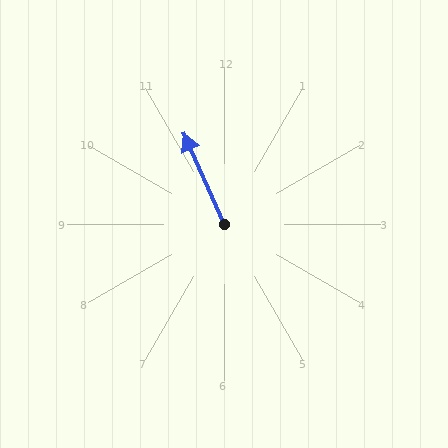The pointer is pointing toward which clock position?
Roughly 11 o'clock.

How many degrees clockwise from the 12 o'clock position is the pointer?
Approximately 336 degrees.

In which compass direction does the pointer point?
Northwest.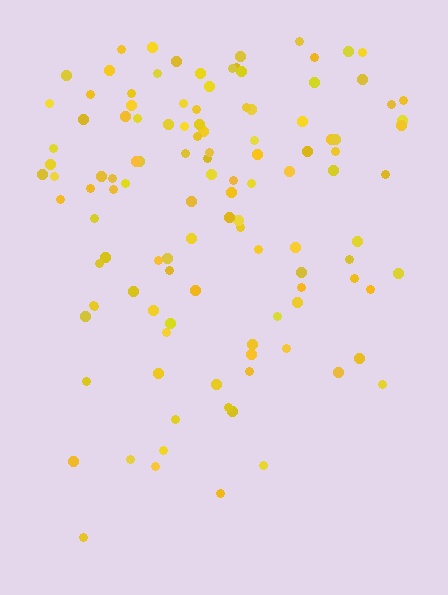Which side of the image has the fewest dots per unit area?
The bottom.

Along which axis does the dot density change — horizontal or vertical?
Vertical.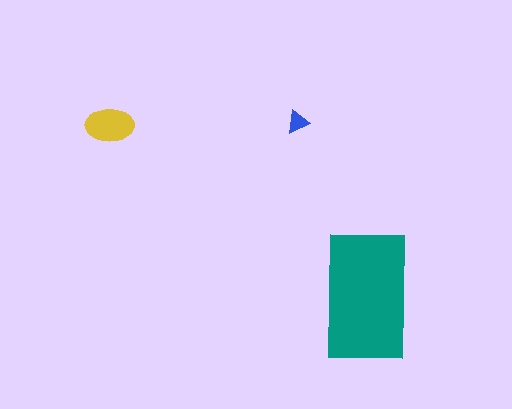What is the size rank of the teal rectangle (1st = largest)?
1st.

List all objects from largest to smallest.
The teal rectangle, the yellow ellipse, the blue triangle.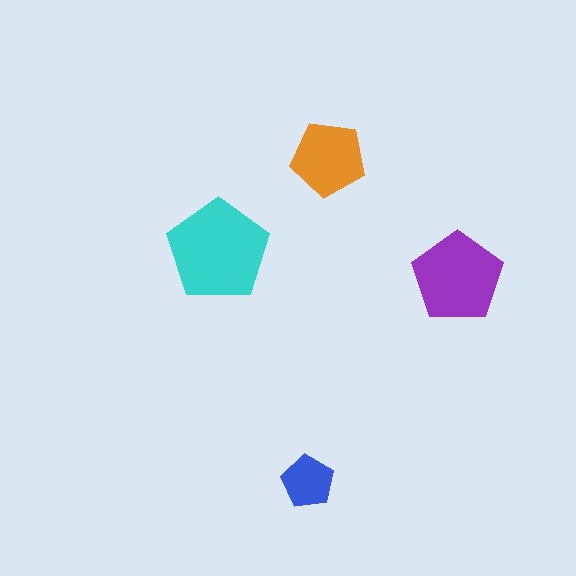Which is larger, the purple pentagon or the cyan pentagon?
The cyan one.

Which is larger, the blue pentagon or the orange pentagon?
The orange one.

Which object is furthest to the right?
The purple pentagon is rightmost.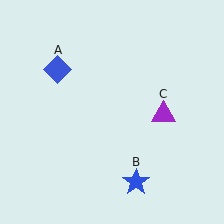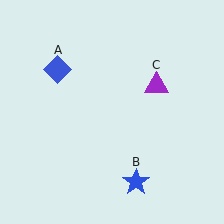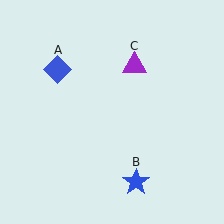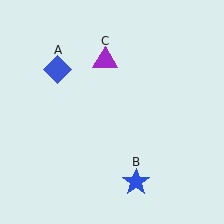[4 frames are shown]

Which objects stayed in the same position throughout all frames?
Blue diamond (object A) and blue star (object B) remained stationary.